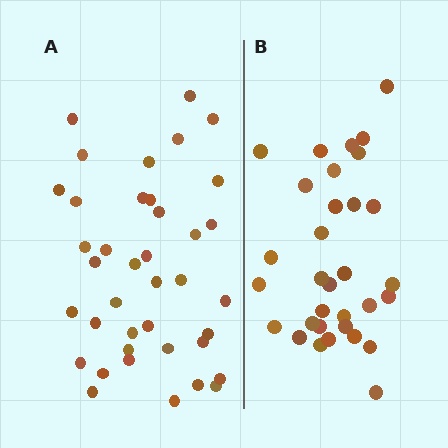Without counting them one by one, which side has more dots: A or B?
Region A (the left region) has more dots.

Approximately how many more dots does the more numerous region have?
Region A has roughly 8 or so more dots than region B.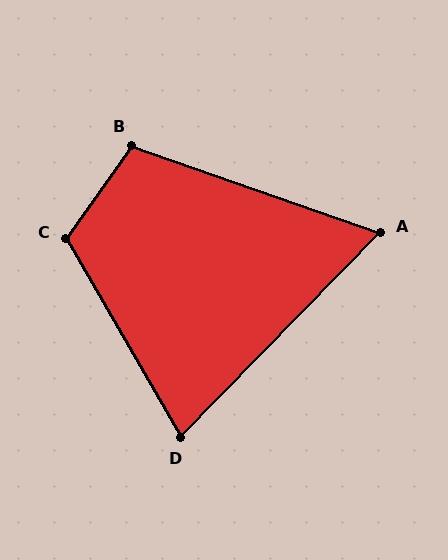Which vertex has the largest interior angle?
C, at approximately 115 degrees.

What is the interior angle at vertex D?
Approximately 74 degrees (acute).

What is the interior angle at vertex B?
Approximately 106 degrees (obtuse).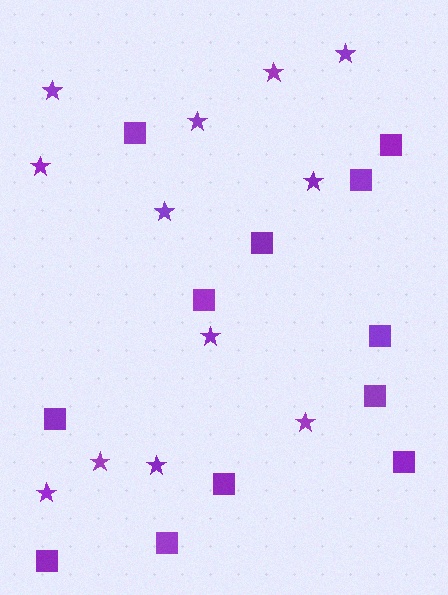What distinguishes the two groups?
There are 2 groups: one group of stars (12) and one group of squares (12).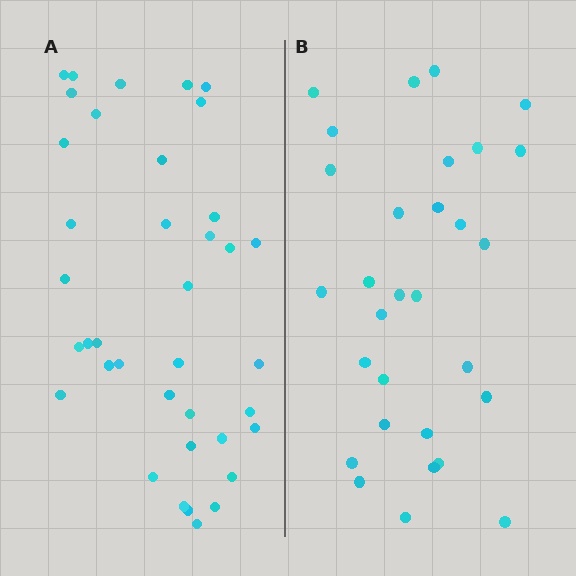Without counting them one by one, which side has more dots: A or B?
Region A (the left region) has more dots.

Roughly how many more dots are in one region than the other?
Region A has roughly 8 or so more dots than region B.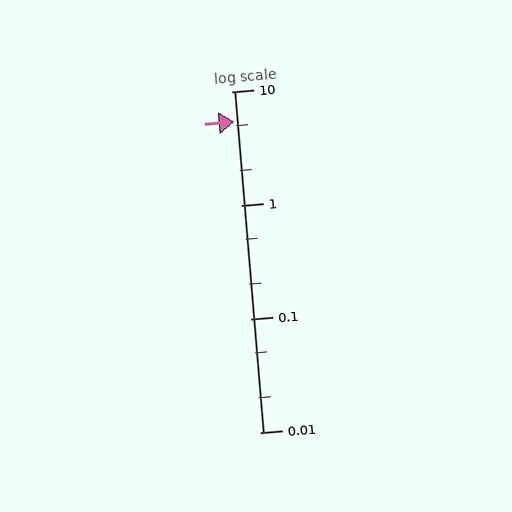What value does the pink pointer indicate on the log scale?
The pointer indicates approximately 5.4.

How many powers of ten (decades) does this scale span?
The scale spans 3 decades, from 0.01 to 10.